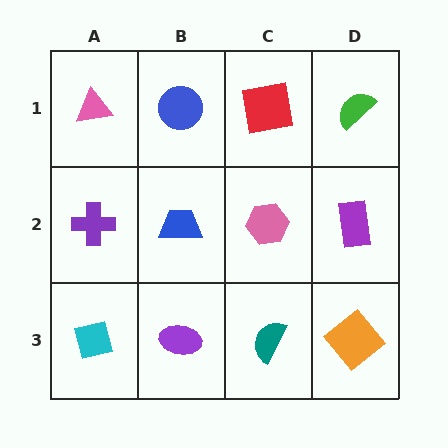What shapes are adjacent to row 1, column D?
A purple rectangle (row 2, column D), a red square (row 1, column C).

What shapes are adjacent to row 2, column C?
A red square (row 1, column C), a teal semicircle (row 3, column C), a blue trapezoid (row 2, column B), a purple rectangle (row 2, column D).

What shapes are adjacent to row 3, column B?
A blue trapezoid (row 2, column B), a cyan square (row 3, column A), a teal semicircle (row 3, column C).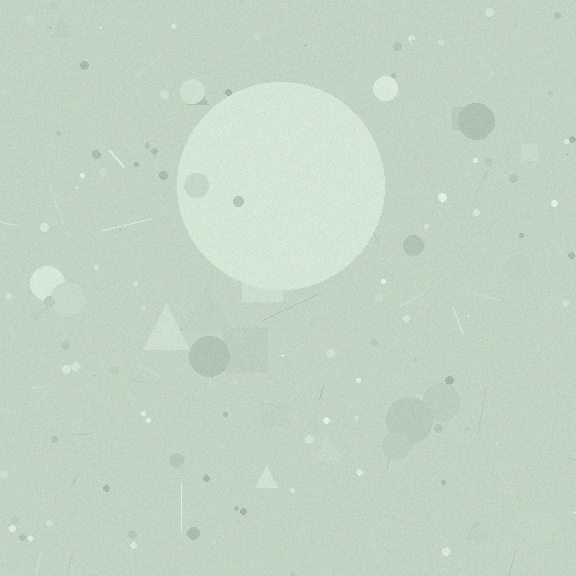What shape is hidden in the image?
A circle is hidden in the image.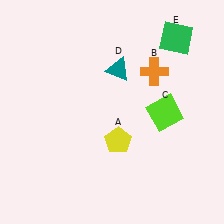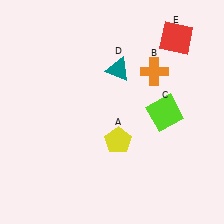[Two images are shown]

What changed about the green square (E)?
In Image 1, E is green. In Image 2, it changed to red.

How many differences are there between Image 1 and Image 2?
There is 1 difference between the two images.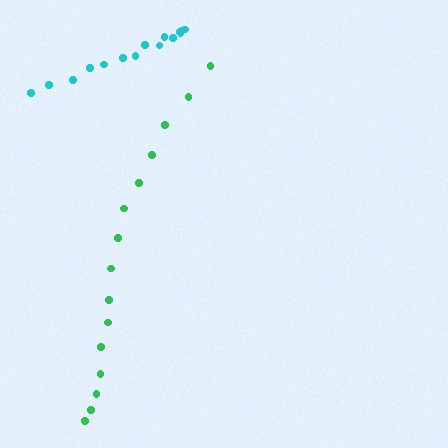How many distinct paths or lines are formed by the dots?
There are 2 distinct paths.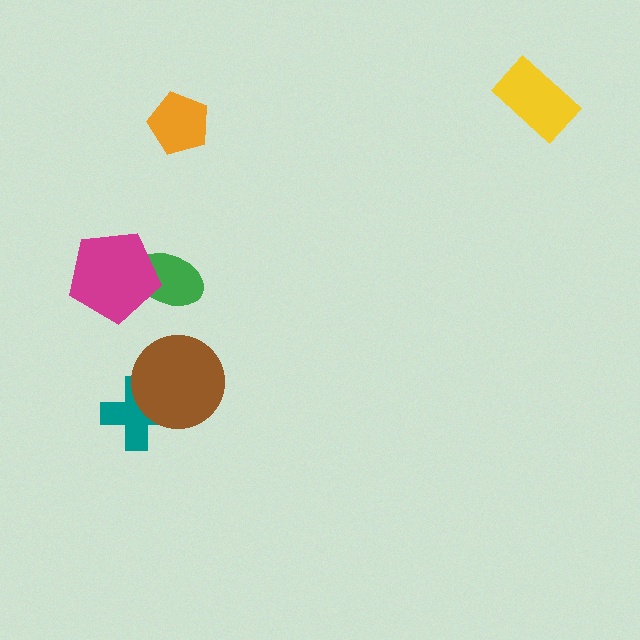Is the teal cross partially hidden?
Yes, it is partially covered by another shape.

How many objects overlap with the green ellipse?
1 object overlaps with the green ellipse.